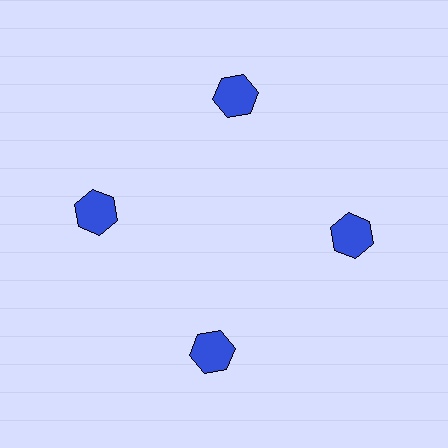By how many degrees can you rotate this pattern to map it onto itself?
The pattern maps onto itself every 90 degrees of rotation.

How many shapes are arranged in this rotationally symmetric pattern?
There are 4 shapes, arranged in 4 groups of 1.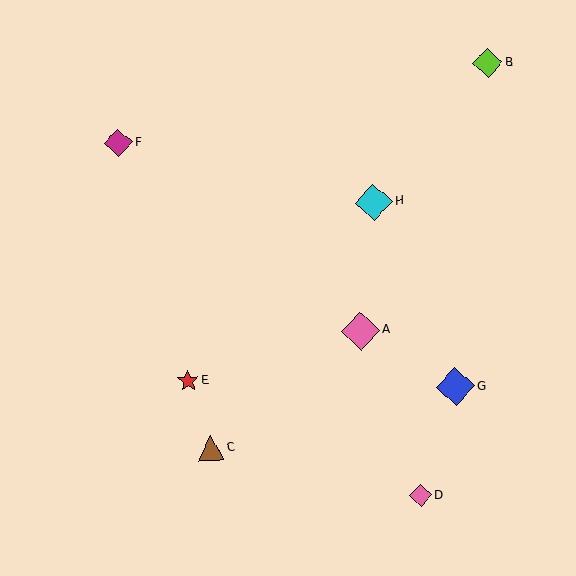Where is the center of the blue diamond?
The center of the blue diamond is at (455, 387).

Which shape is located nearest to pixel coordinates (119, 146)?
The magenta diamond (labeled F) at (118, 143) is nearest to that location.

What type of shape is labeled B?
Shape B is a lime diamond.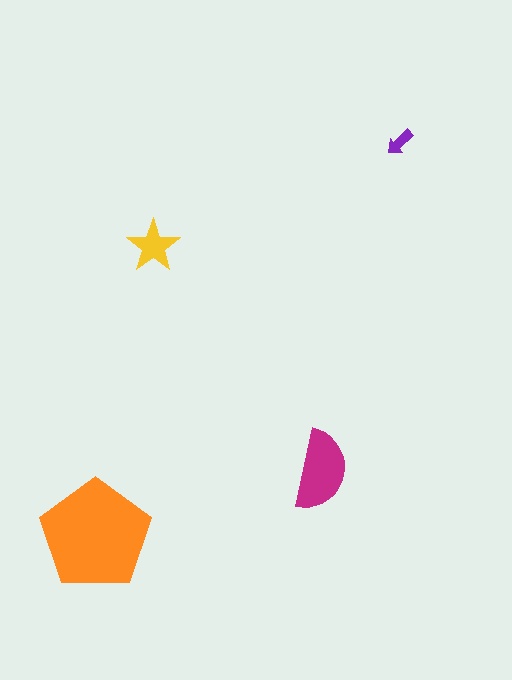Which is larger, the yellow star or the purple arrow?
The yellow star.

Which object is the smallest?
The purple arrow.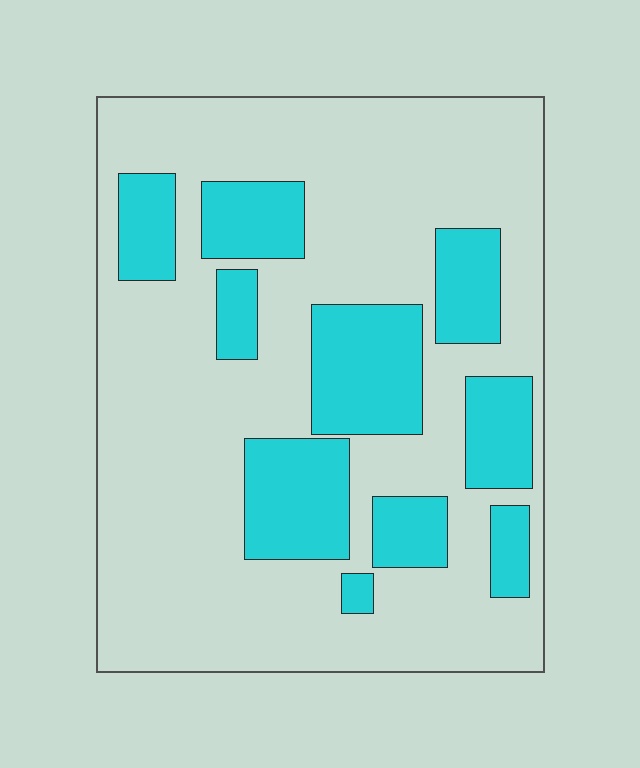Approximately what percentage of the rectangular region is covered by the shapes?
Approximately 30%.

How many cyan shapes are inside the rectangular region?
10.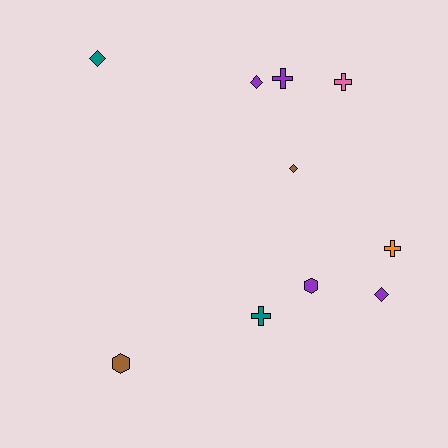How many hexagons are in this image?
There are 2 hexagons.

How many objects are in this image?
There are 10 objects.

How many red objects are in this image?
There are no red objects.